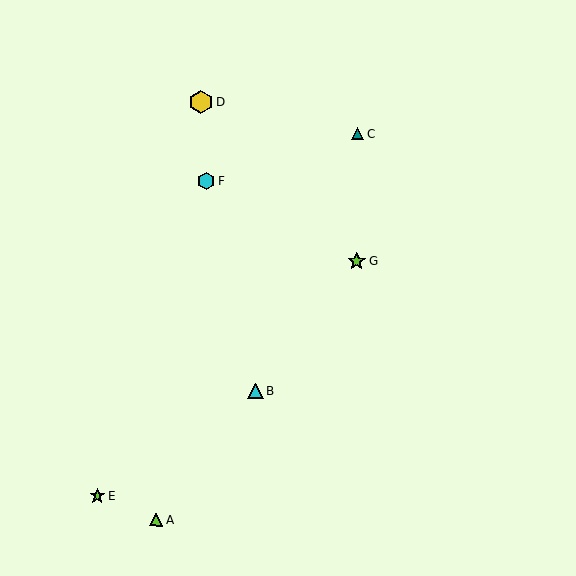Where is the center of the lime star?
The center of the lime star is at (97, 496).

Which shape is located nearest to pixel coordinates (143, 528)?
The lime triangle (labeled A) at (157, 519) is nearest to that location.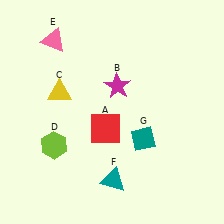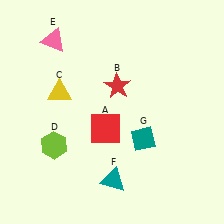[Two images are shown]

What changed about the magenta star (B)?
In Image 1, B is magenta. In Image 2, it changed to red.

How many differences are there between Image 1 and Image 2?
There is 1 difference between the two images.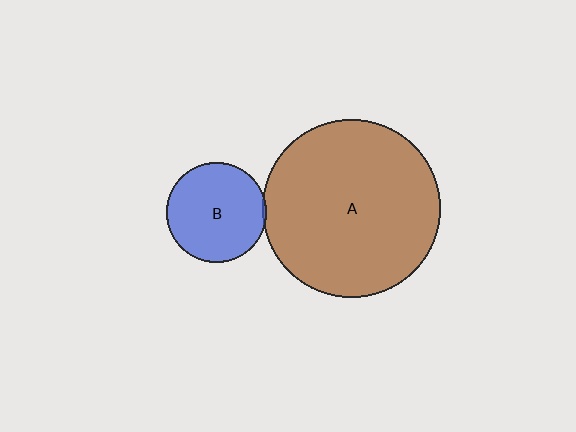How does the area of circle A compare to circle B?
Approximately 3.2 times.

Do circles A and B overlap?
Yes.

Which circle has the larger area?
Circle A (brown).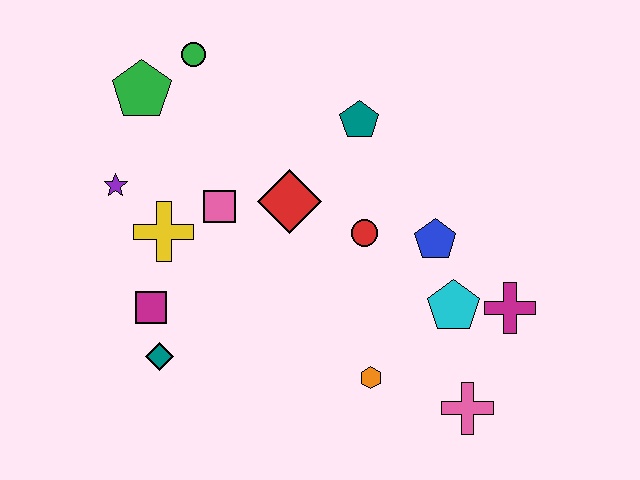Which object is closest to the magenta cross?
The cyan pentagon is closest to the magenta cross.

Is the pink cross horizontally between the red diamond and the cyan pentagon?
No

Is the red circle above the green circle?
No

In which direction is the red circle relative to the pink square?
The red circle is to the right of the pink square.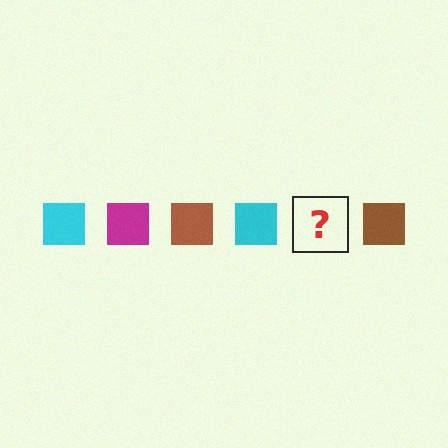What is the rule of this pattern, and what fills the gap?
The rule is that the pattern cycles through cyan, magenta, brown squares. The gap should be filled with a magenta square.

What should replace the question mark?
The question mark should be replaced with a magenta square.